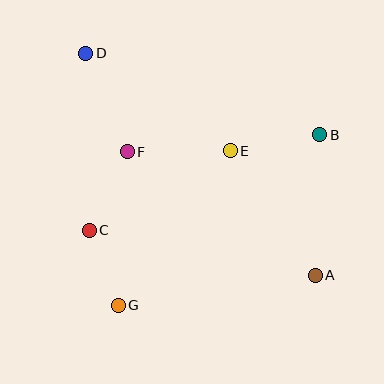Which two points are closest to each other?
Points C and G are closest to each other.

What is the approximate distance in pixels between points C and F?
The distance between C and F is approximately 87 pixels.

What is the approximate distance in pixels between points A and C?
The distance between A and C is approximately 230 pixels.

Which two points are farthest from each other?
Points A and D are farthest from each other.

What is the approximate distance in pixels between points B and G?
The distance between B and G is approximately 264 pixels.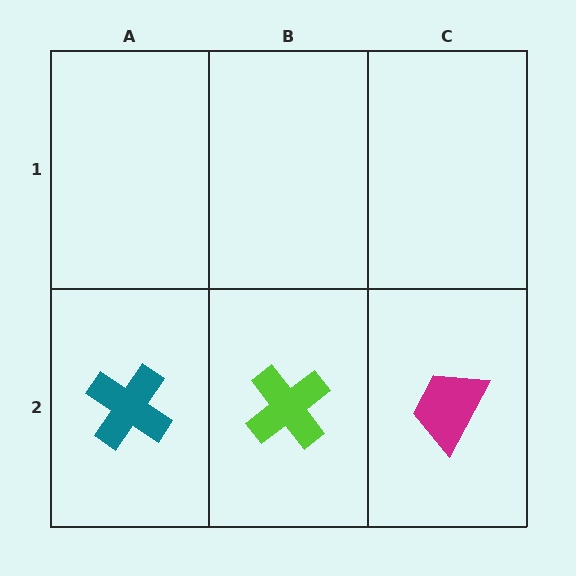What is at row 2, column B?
A lime cross.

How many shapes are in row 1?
0 shapes.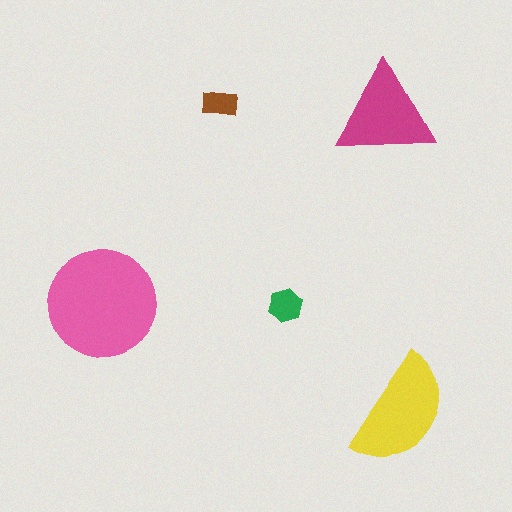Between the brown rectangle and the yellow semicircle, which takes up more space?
The yellow semicircle.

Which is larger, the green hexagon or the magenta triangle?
The magenta triangle.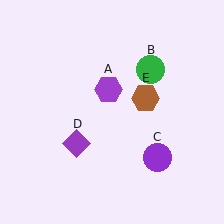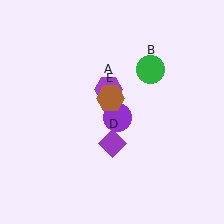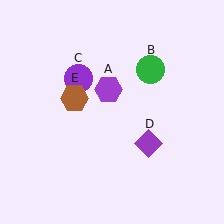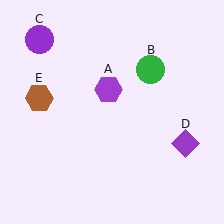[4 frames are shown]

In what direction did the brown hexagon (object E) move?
The brown hexagon (object E) moved left.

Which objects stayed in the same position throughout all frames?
Purple hexagon (object A) and green circle (object B) remained stationary.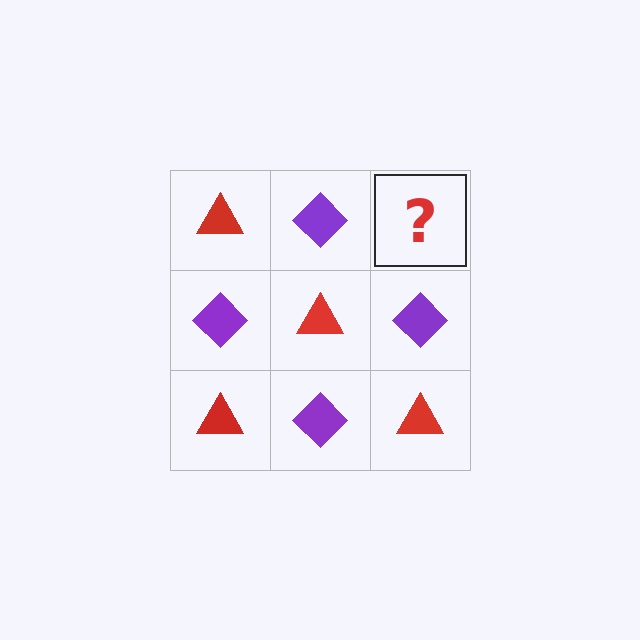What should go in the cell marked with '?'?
The missing cell should contain a red triangle.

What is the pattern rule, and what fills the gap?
The rule is that it alternates red triangle and purple diamond in a checkerboard pattern. The gap should be filled with a red triangle.